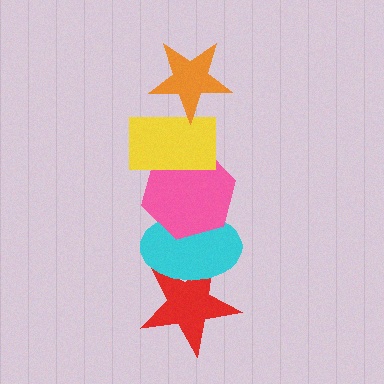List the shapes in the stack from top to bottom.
From top to bottom: the orange star, the yellow rectangle, the pink hexagon, the cyan ellipse, the red star.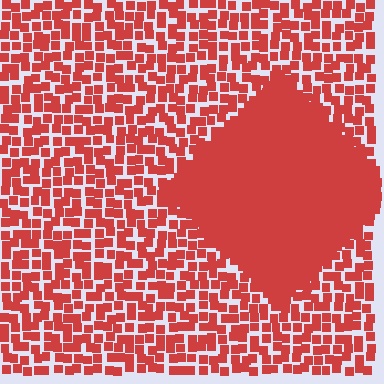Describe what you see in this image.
The image contains small red elements arranged at two different densities. A diamond-shaped region is visible where the elements are more densely packed than the surrounding area.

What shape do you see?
I see a diamond.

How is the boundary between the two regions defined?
The boundary is defined by a change in element density (approximately 2.6x ratio). All elements are the same color, size, and shape.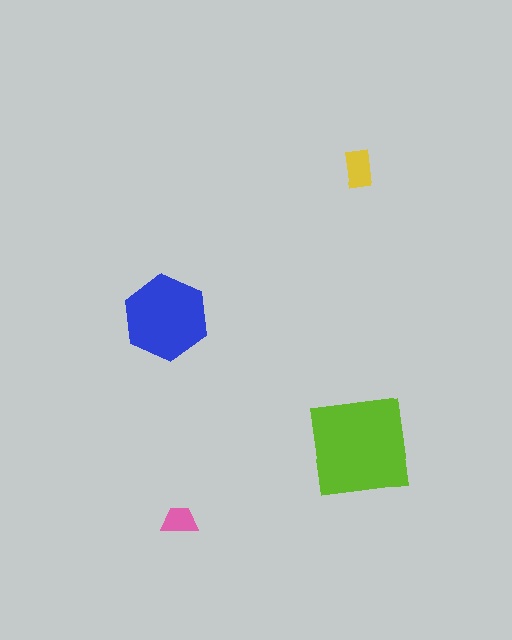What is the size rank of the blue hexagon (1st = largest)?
2nd.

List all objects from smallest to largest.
The pink trapezoid, the yellow rectangle, the blue hexagon, the lime square.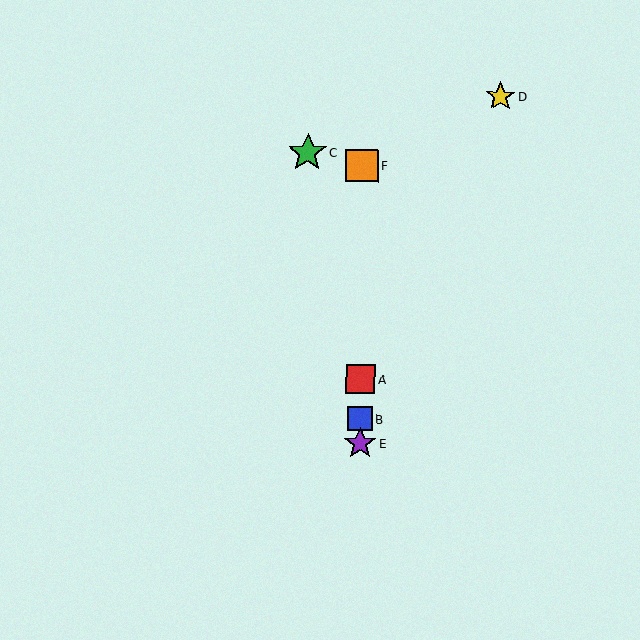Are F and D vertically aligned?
No, F is at x≈362 and D is at x≈500.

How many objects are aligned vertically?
4 objects (A, B, E, F) are aligned vertically.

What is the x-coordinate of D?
Object D is at x≈500.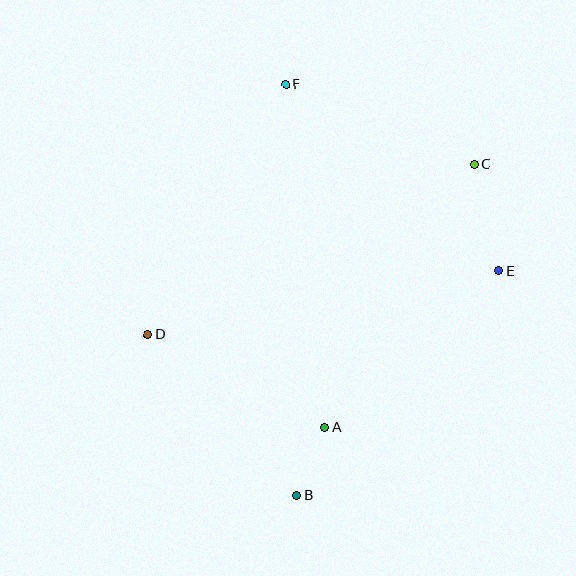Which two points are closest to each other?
Points A and B are closest to each other.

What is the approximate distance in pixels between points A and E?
The distance between A and E is approximately 234 pixels.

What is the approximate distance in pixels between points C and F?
The distance between C and F is approximately 205 pixels.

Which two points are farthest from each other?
Points B and F are farthest from each other.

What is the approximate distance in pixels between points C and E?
The distance between C and E is approximately 110 pixels.